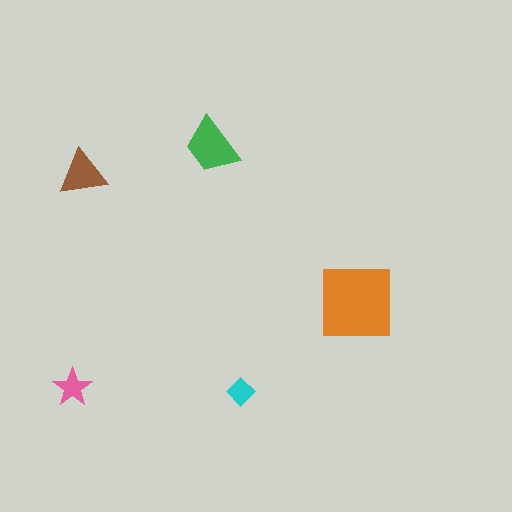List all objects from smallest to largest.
The cyan diamond, the pink star, the brown triangle, the green trapezoid, the orange square.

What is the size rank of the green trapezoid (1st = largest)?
2nd.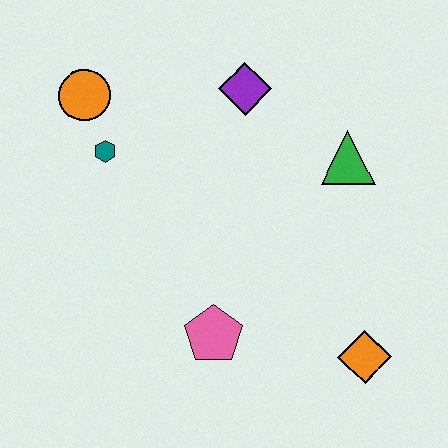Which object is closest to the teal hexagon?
The orange circle is closest to the teal hexagon.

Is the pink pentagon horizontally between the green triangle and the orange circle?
Yes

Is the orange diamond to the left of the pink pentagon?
No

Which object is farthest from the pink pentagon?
The orange circle is farthest from the pink pentagon.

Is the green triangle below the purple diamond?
Yes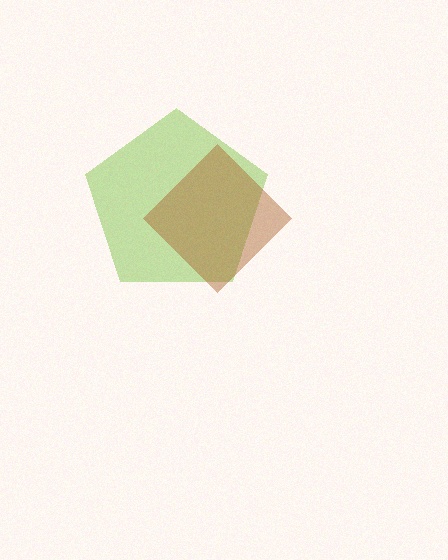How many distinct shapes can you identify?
There are 2 distinct shapes: a lime pentagon, a brown diamond.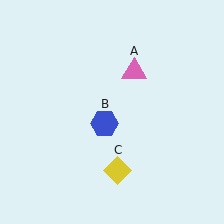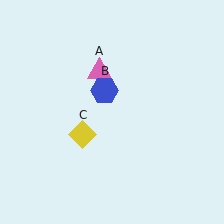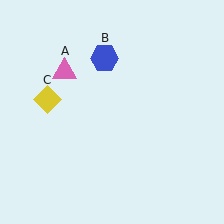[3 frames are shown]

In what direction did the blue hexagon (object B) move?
The blue hexagon (object B) moved up.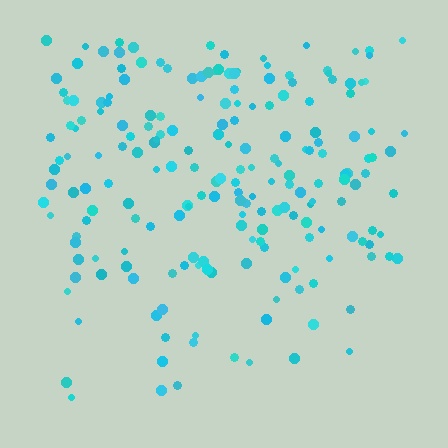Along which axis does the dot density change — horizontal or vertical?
Vertical.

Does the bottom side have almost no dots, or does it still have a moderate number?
Still a moderate number, just noticeably fewer than the top.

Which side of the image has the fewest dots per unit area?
The bottom.